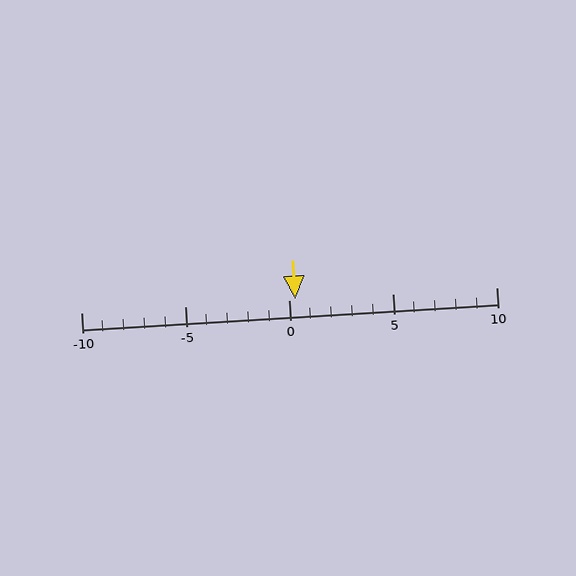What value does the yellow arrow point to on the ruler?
The yellow arrow points to approximately 0.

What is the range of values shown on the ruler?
The ruler shows values from -10 to 10.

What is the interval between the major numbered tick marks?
The major tick marks are spaced 5 units apart.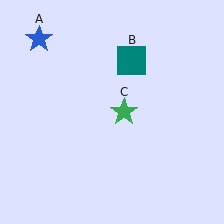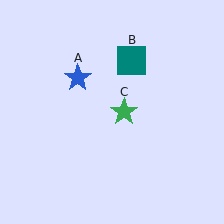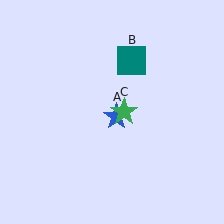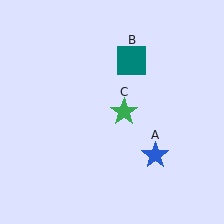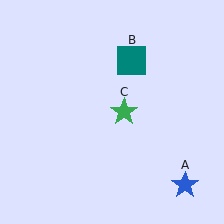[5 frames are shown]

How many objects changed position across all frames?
1 object changed position: blue star (object A).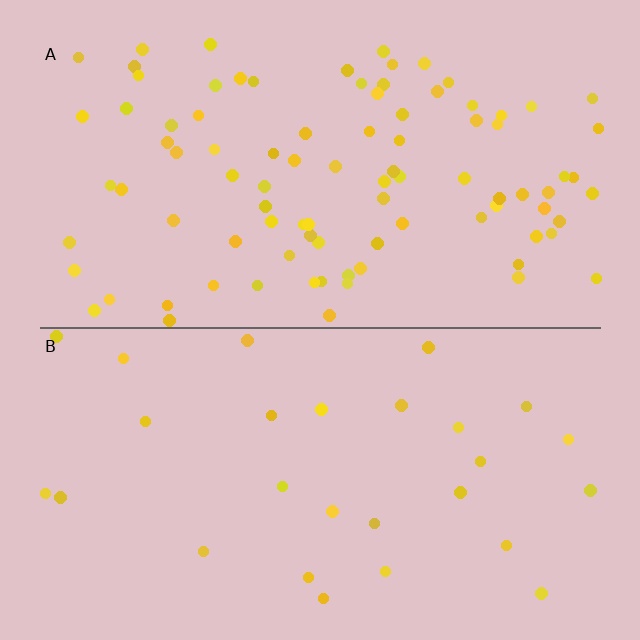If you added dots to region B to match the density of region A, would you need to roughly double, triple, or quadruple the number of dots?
Approximately triple.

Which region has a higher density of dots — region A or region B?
A (the top).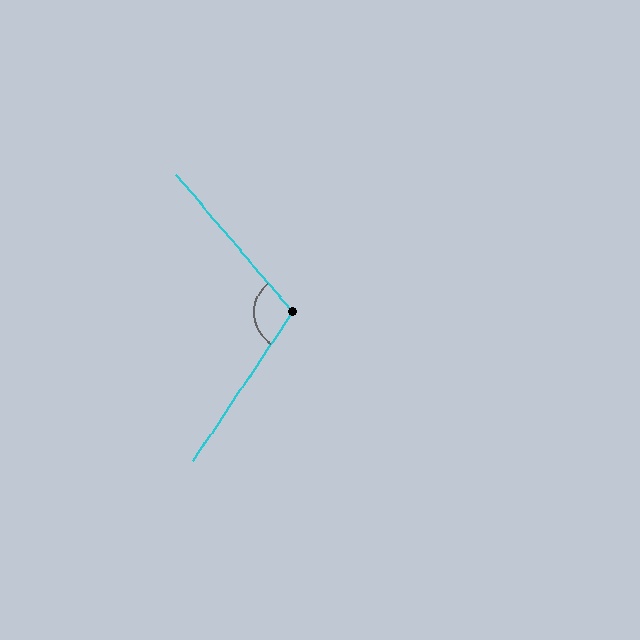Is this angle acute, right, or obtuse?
It is obtuse.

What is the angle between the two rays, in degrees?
Approximately 106 degrees.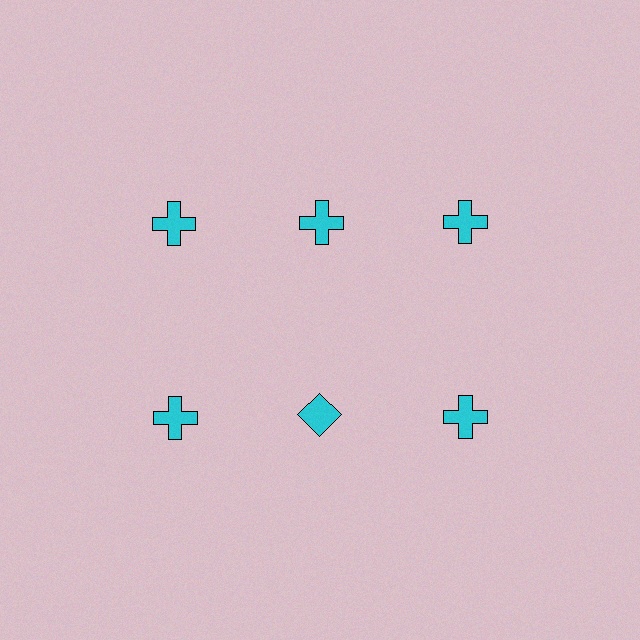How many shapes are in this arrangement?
There are 6 shapes arranged in a grid pattern.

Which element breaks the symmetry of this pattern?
The cyan diamond in the second row, second from left column breaks the symmetry. All other shapes are cyan crosses.